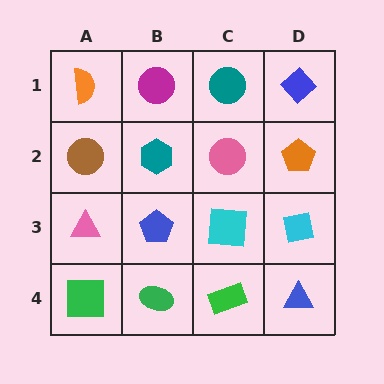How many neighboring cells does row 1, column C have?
3.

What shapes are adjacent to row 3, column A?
A brown circle (row 2, column A), a green square (row 4, column A), a blue pentagon (row 3, column B).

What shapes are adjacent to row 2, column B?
A magenta circle (row 1, column B), a blue pentagon (row 3, column B), a brown circle (row 2, column A), a pink circle (row 2, column C).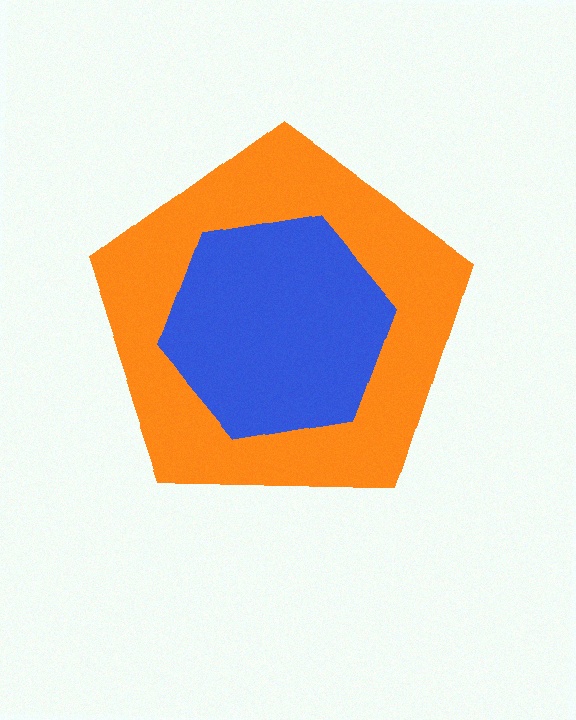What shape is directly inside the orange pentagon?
The blue hexagon.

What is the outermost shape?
The orange pentagon.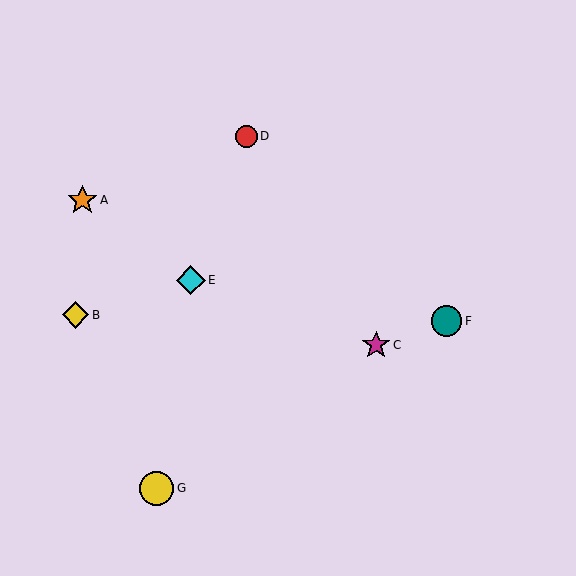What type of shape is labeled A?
Shape A is an orange star.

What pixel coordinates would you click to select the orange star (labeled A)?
Click at (82, 200) to select the orange star A.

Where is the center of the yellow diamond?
The center of the yellow diamond is at (75, 315).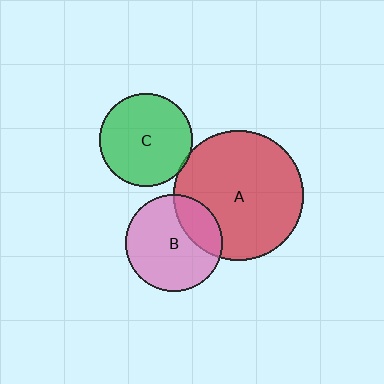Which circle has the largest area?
Circle A (red).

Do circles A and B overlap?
Yes.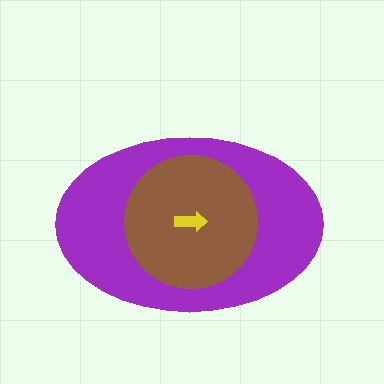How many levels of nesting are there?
3.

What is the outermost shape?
The purple ellipse.